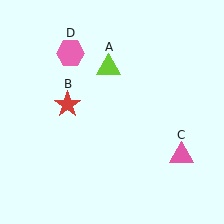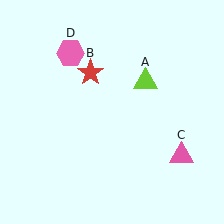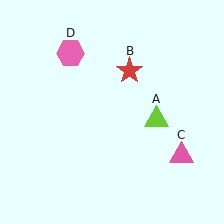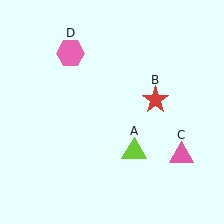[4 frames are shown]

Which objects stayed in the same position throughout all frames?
Pink triangle (object C) and pink hexagon (object D) remained stationary.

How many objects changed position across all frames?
2 objects changed position: lime triangle (object A), red star (object B).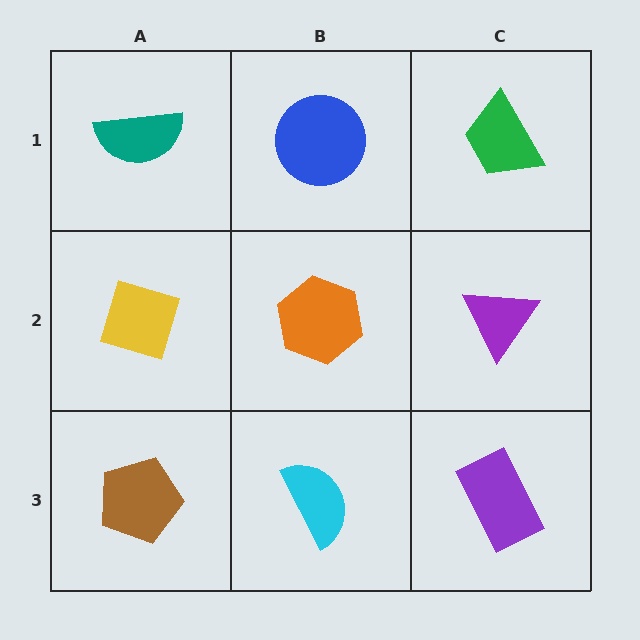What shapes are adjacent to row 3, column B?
An orange hexagon (row 2, column B), a brown pentagon (row 3, column A), a purple rectangle (row 3, column C).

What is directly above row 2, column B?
A blue circle.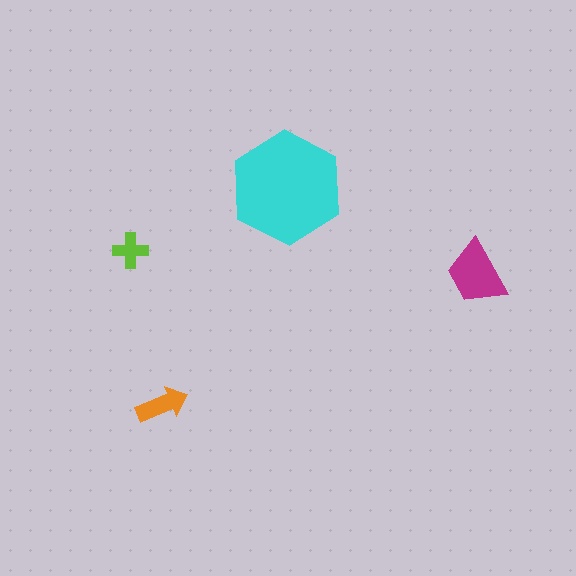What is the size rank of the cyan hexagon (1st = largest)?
1st.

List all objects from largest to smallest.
The cyan hexagon, the magenta trapezoid, the orange arrow, the lime cross.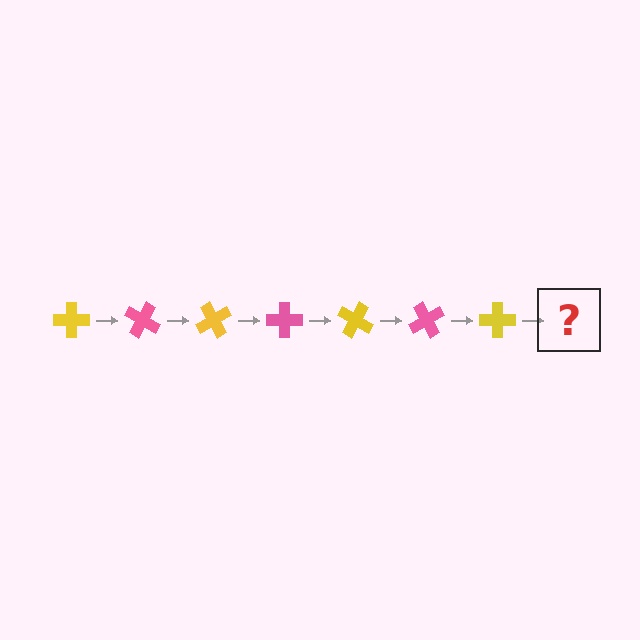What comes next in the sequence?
The next element should be a pink cross, rotated 210 degrees from the start.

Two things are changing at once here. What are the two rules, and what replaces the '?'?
The two rules are that it rotates 30 degrees each step and the color cycles through yellow and pink. The '?' should be a pink cross, rotated 210 degrees from the start.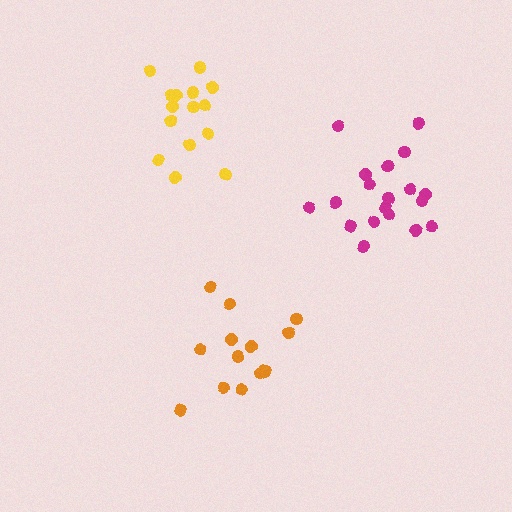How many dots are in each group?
Group 1: 14 dots, Group 2: 19 dots, Group 3: 15 dots (48 total).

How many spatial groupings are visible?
There are 3 spatial groupings.